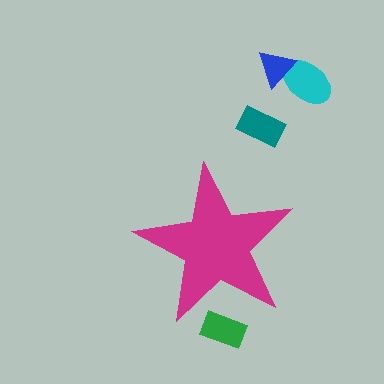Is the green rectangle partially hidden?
Yes, the green rectangle is partially hidden behind the magenta star.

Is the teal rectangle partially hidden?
No, the teal rectangle is fully visible.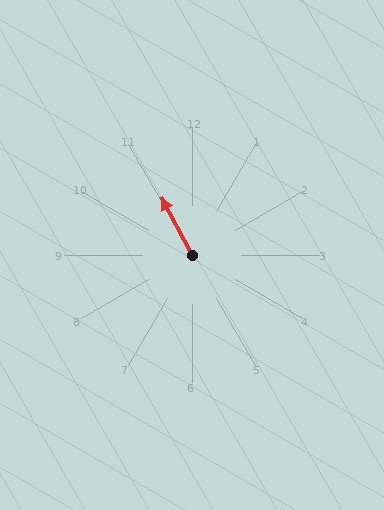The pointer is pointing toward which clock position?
Roughly 11 o'clock.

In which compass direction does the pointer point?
Northwest.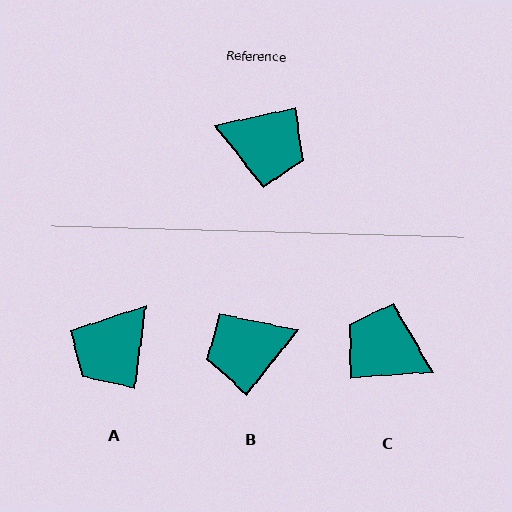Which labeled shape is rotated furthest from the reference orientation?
C, about 172 degrees away.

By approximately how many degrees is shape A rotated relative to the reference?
Approximately 110 degrees clockwise.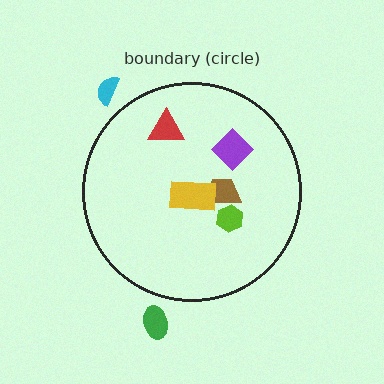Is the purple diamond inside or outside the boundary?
Inside.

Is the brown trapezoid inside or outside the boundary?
Inside.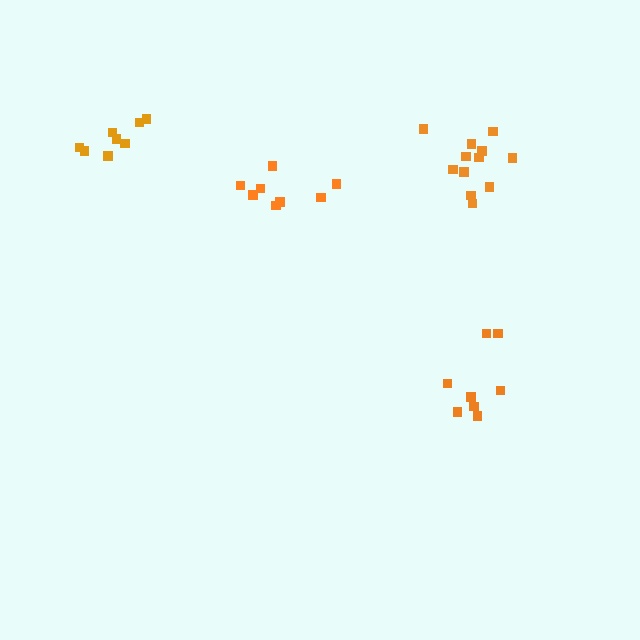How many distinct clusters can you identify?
There are 4 distinct clusters.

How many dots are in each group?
Group 1: 8 dots, Group 2: 8 dots, Group 3: 8 dots, Group 4: 12 dots (36 total).